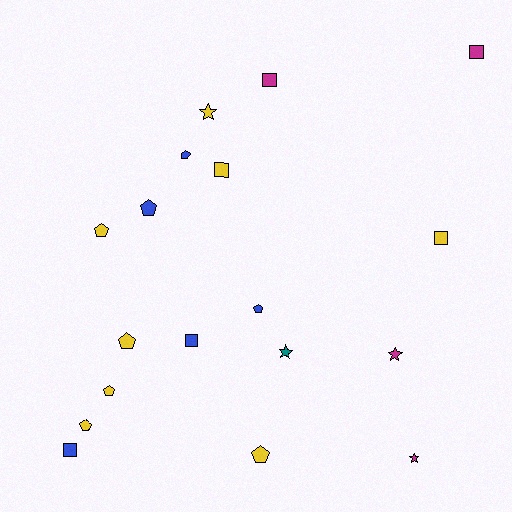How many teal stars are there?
There is 1 teal star.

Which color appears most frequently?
Yellow, with 8 objects.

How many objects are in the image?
There are 18 objects.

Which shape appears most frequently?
Pentagon, with 8 objects.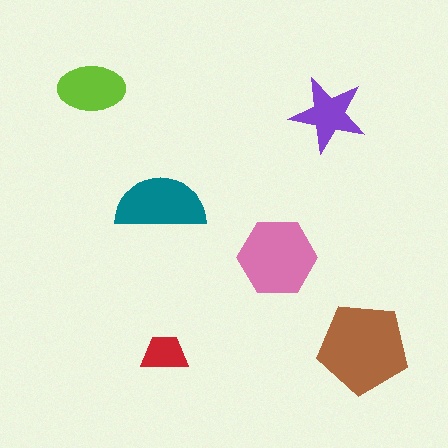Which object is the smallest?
The red trapezoid.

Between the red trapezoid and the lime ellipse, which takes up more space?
The lime ellipse.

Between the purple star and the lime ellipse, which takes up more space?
The lime ellipse.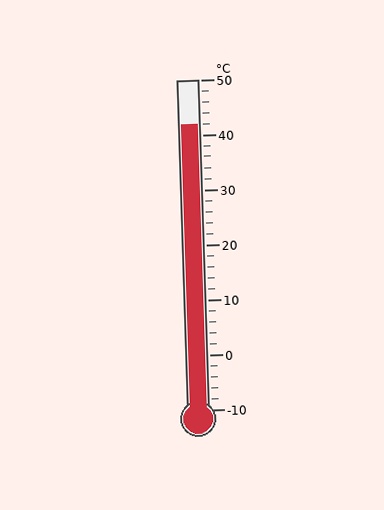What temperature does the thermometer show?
The thermometer shows approximately 42°C.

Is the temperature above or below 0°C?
The temperature is above 0°C.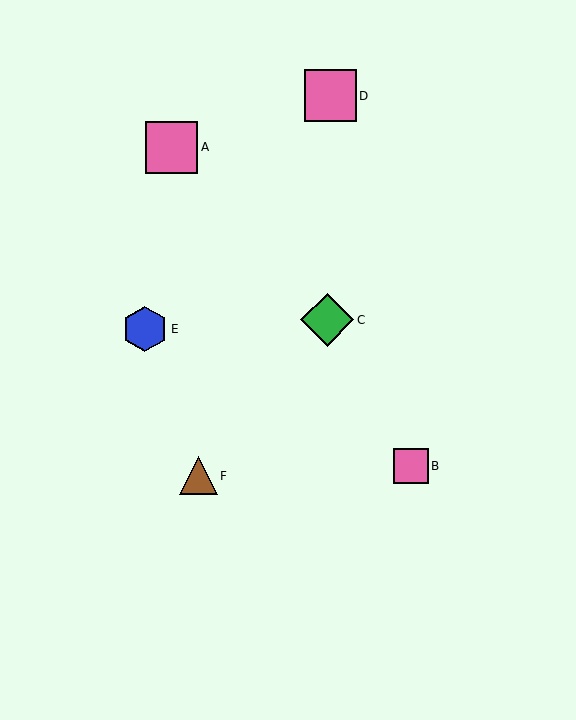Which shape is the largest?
The green diamond (labeled C) is the largest.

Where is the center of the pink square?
The center of the pink square is at (411, 466).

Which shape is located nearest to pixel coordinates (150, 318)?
The blue hexagon (labeled E) at (145, 329) is nearest to that location.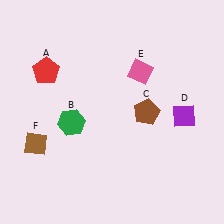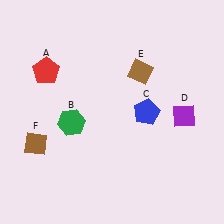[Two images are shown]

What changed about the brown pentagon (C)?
In Image 1, C is brown. In Image 2, it changed to blue.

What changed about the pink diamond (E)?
In Image 1, E is pink. In Image 2, it changed to brown.